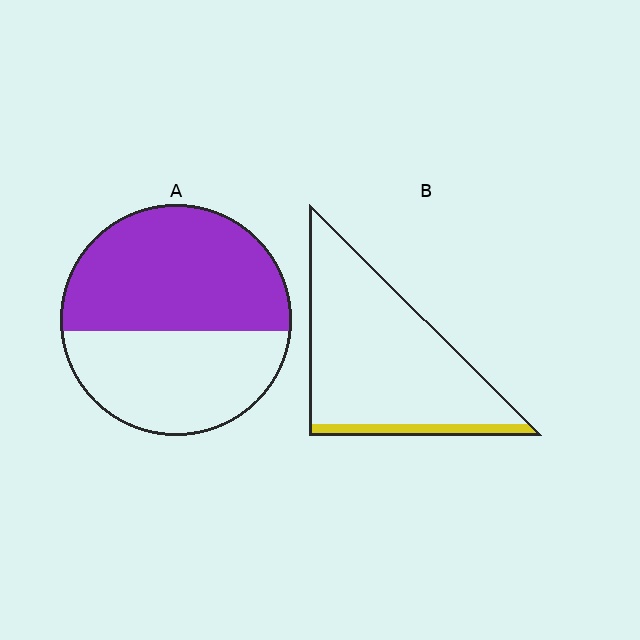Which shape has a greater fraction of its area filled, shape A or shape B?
Shape A.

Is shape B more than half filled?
No.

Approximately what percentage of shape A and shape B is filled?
A is approximately 55% and B is approximately 10%.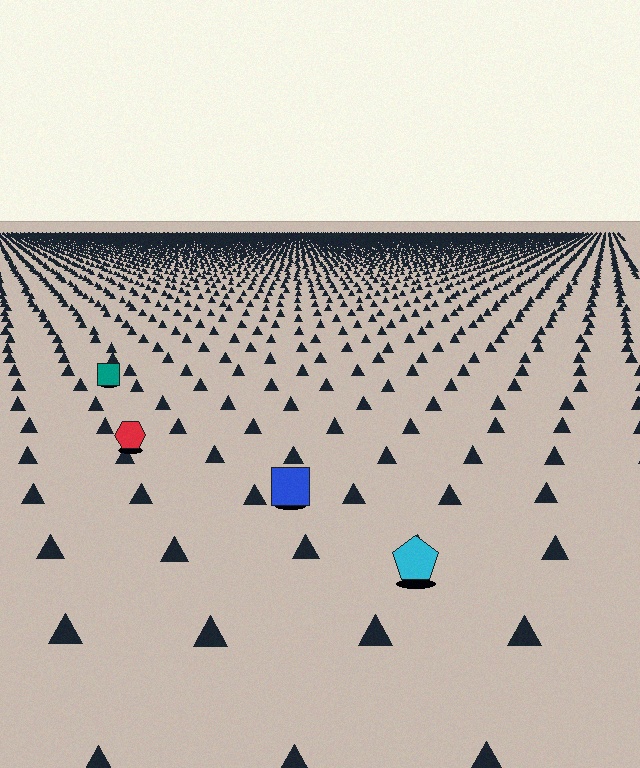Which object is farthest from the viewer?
The teal square is farthest from the viewer. It appears smaller and the ground texture around it is denser.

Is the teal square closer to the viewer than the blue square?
No. The blue square is closer — you can tell from the texture gradient: the ground texture is coarser near it.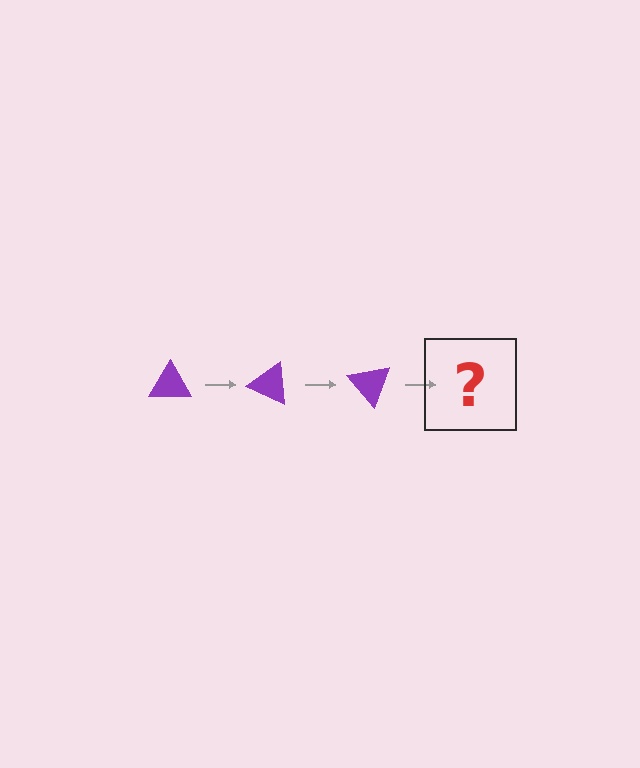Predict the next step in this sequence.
The next step is a purple triangle rotated 75 degrees.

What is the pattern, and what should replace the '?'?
The pattern is that the triangle rotates 25 degrees each step. The '?' should be a purple triangle rotated 75 degrees.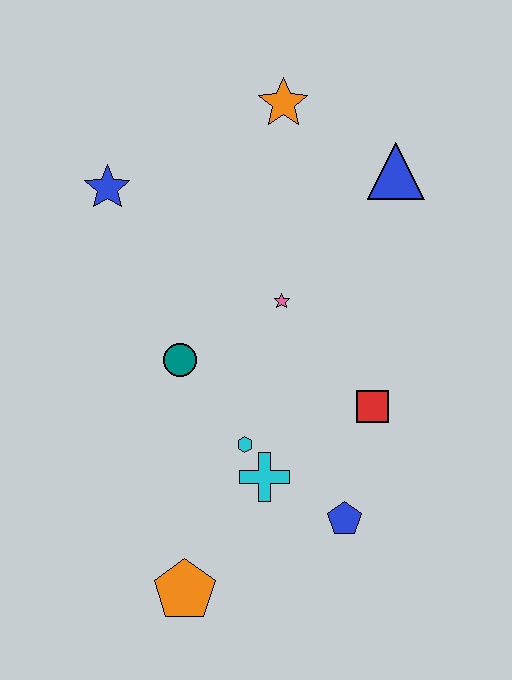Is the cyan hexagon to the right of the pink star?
No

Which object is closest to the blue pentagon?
The cyan cross is closest to the blue pentagon.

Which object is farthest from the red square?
The blue star is farthest from the red square.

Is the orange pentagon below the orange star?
Yes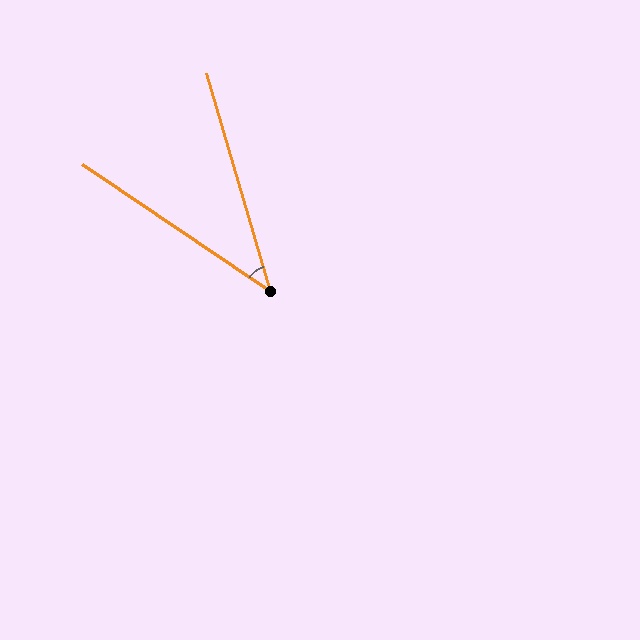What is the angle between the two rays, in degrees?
Approximately 39 degrees.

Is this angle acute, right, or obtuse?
It is acute.